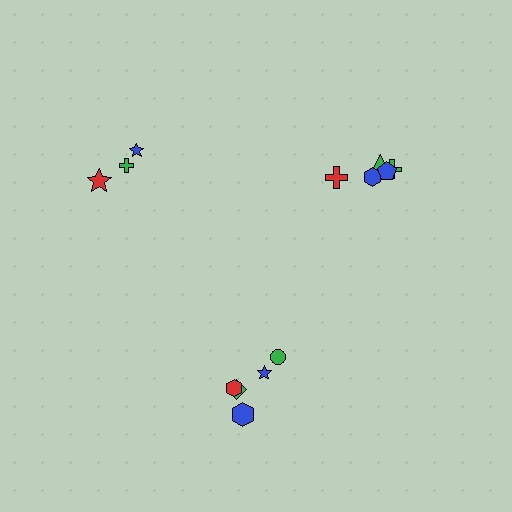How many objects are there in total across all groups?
There are 13 objects.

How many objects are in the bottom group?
There are 5 objects.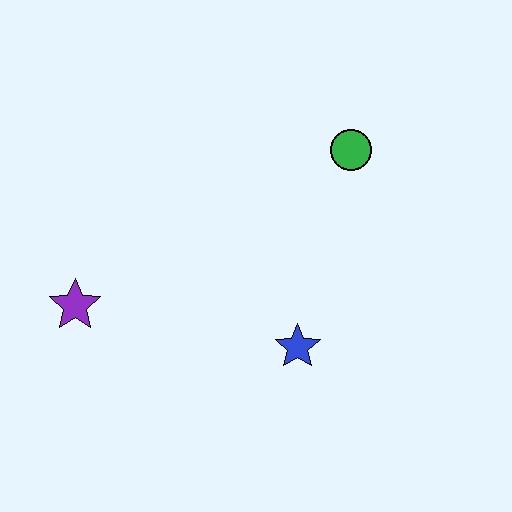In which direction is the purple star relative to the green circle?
The purple star is to the left of the green circle.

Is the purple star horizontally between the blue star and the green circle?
No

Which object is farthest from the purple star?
The green circle is farthest from the purple star.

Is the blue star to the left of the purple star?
No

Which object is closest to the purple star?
The blue star is closest to the purple star.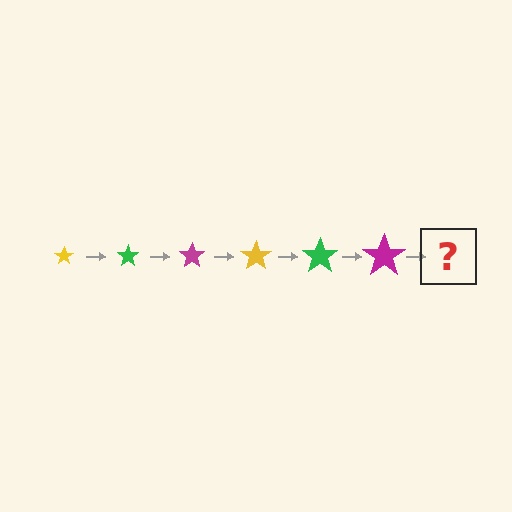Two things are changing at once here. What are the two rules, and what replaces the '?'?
The two rules are that the star grows larger each step and the color cycles through yellow, green, and magenta. The '?' should be a yellow star, larger than the previous one.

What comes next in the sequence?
The next element should be a yellow star, larger than the previous one.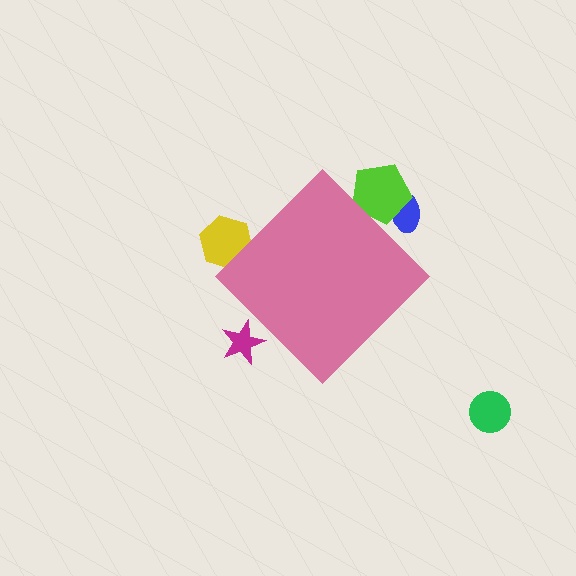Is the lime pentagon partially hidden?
Yes, the lime pentagon is partially hidden behind the pink diamond.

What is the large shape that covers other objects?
A pink diamond.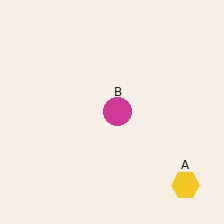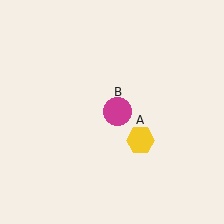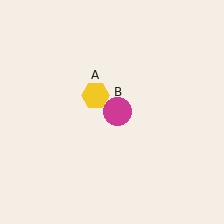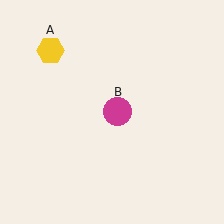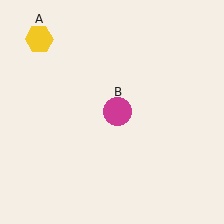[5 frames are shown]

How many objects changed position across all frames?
1 object changed position: yellow hexagon (object A).